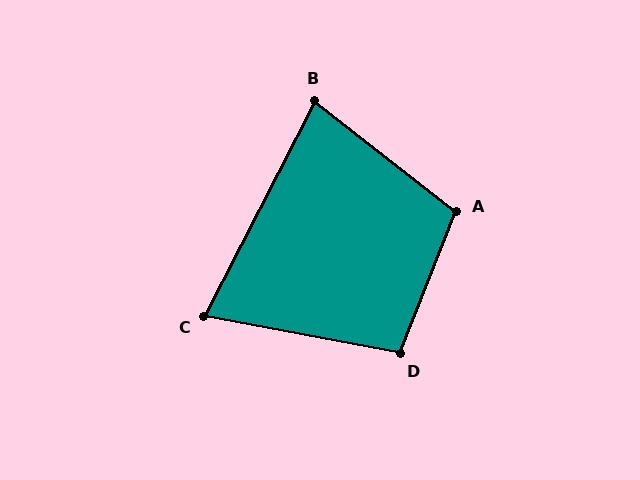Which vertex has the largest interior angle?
A, at approximately 106 degrees.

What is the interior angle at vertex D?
Approximately 101 degrees (obtuse).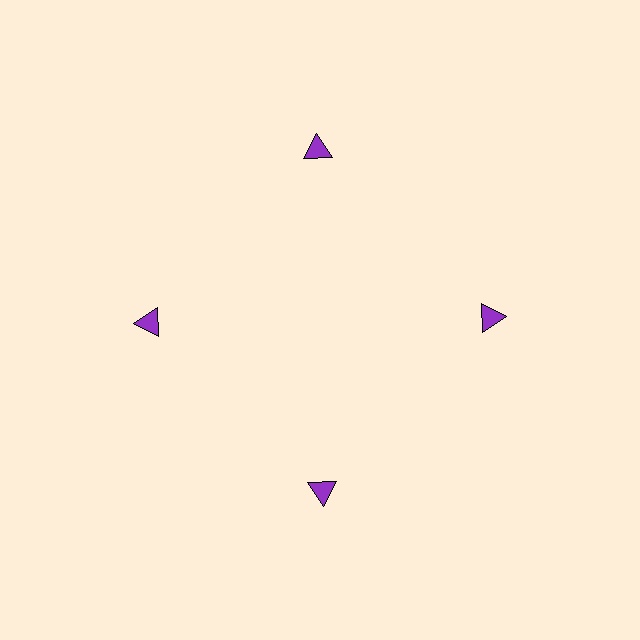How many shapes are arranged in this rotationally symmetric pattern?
There are 4 shapes, arranged in 4 groups of 1.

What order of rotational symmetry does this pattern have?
This pattern has 4-fold rotational symmetry.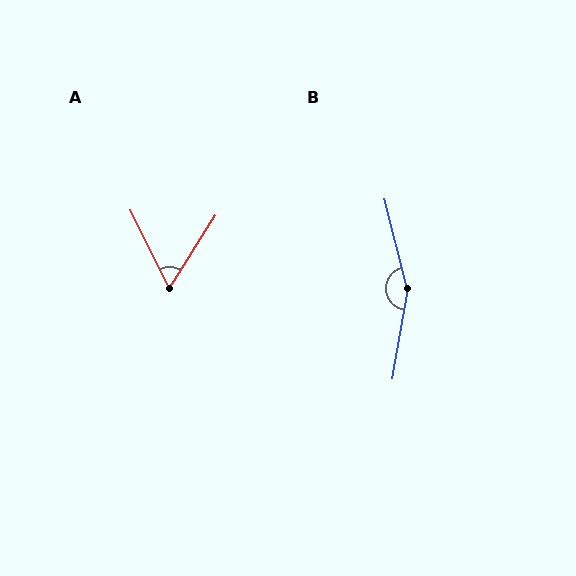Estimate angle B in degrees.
Approximately 157 degrees.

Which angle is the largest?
B, at approximately 157 degrees.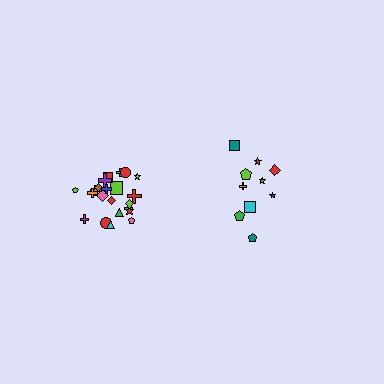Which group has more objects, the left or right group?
The left group.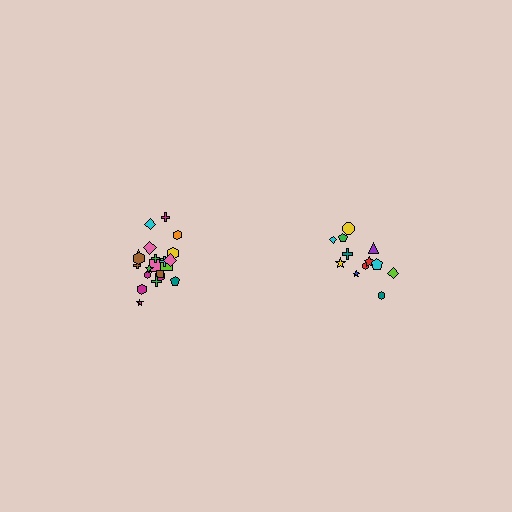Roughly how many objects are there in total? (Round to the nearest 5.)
Roughly 35 objects in total.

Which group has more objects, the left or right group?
The left group.